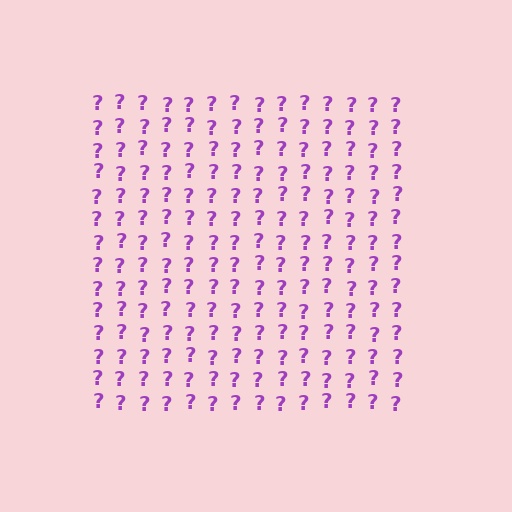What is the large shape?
The large shape is a square.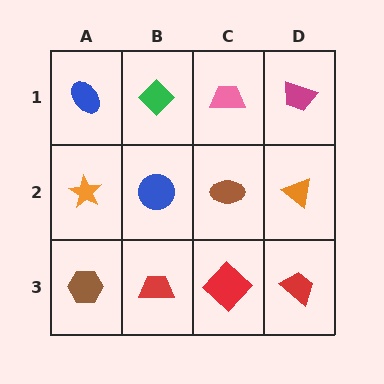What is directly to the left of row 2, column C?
A blue circle.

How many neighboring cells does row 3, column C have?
3.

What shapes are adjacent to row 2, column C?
A pink trapezoid (row 1, column C), a red diamond (row 3, column C), a blue circle (row 2, column B), an orange triangle (row 2, column D).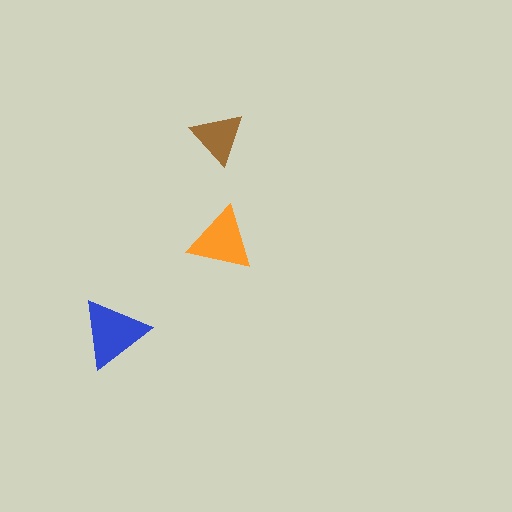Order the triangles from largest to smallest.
the blue one, the orange one, the brown one.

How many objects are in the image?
There are 3 objects in the image.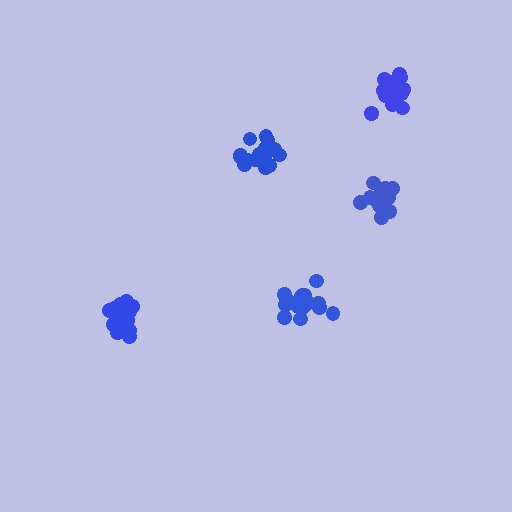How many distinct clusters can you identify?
There are 5 distinct clusters.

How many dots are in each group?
Group 1: 18 dots, Group 2: 17 dots, Group 3: 13 dots, Group 4: 15 dots, Group 5: 17 dots (80 total).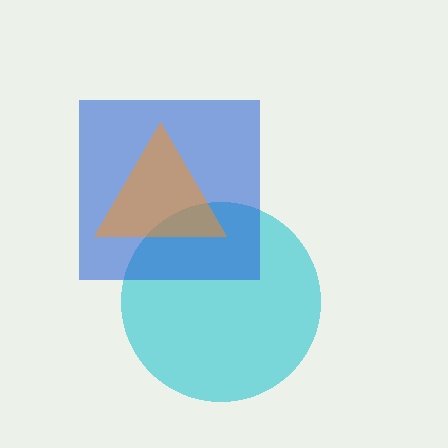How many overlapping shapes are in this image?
There are 3 overlapping shapes in the image.